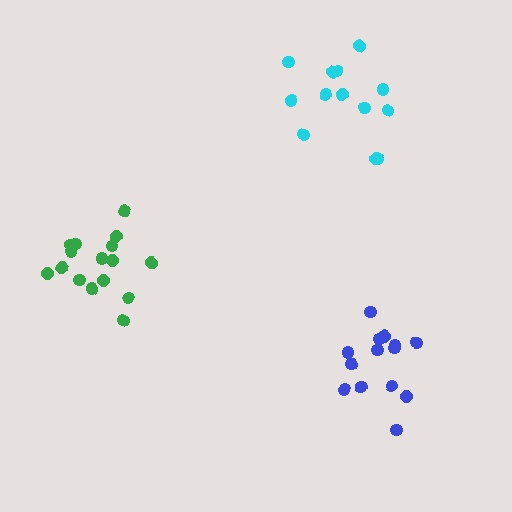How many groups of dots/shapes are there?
There are 3 groups.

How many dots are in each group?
Group 1: 14 dots, Group 2: 16 dots, Group 3: 13 dots (43 total).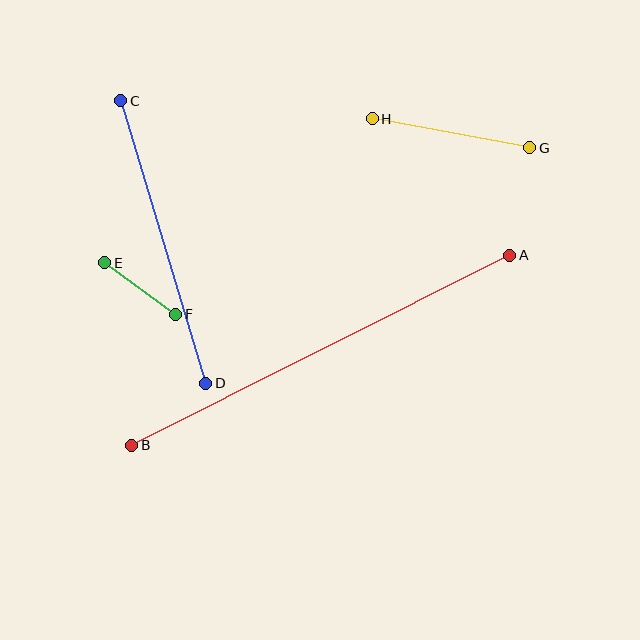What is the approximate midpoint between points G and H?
The midpoint is at approximately (451, 133) pixels.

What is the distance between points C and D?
The distance is approximately 295 pixels.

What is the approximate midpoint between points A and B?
The midpoint is at approximately (321, 350) pixels.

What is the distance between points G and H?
The distance is approximately 160 pixels.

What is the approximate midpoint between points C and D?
The midpoint is at approximately (163, 242) pixels.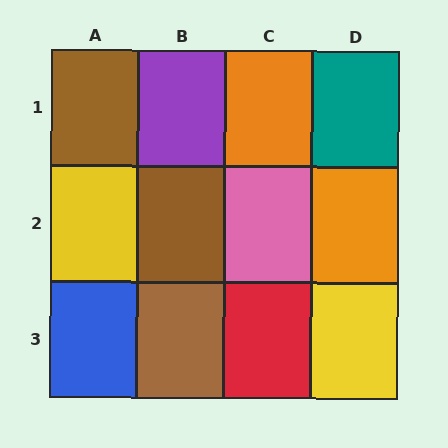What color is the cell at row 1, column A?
Brown.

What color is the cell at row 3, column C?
Red.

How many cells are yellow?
2 cells are yellow.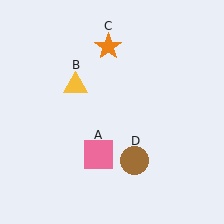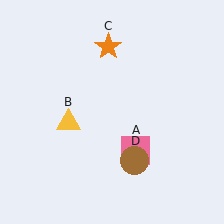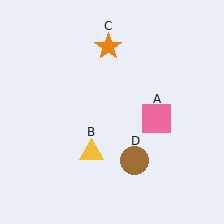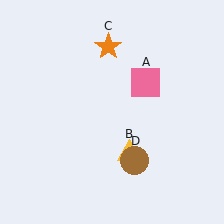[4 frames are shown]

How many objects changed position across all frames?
2 objects changed position: pink square (object A), yellow triangle (object B).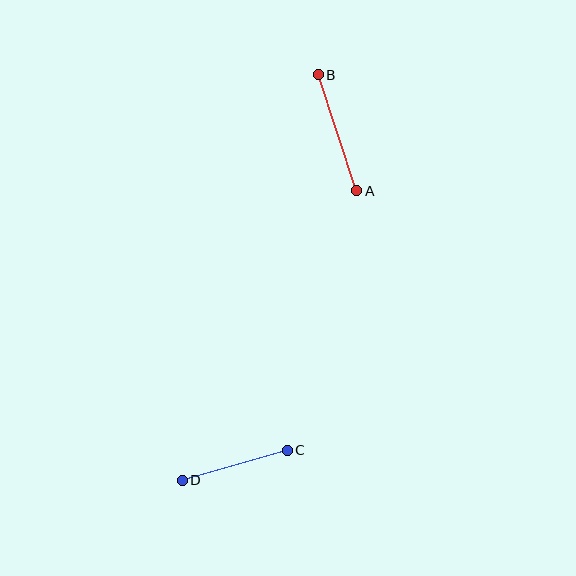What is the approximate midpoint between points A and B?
The midpoint is at approximately (338, 133) pixels.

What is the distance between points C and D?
The distance is approximately 110 pixels.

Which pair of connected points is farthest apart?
Points A and B are farthest apart.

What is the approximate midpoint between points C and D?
The midpoint is at approximately (235, 465) pixels.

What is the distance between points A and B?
The distance is approximately 122 pixels.